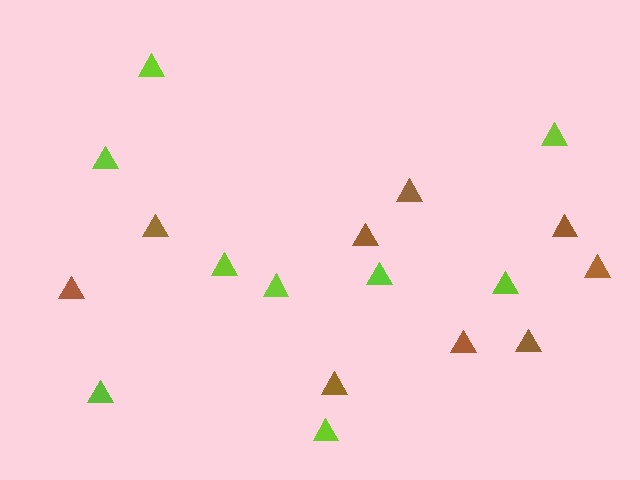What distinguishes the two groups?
There are 2 groups: one group of brown triangles (9) and one group of lime triangles (9).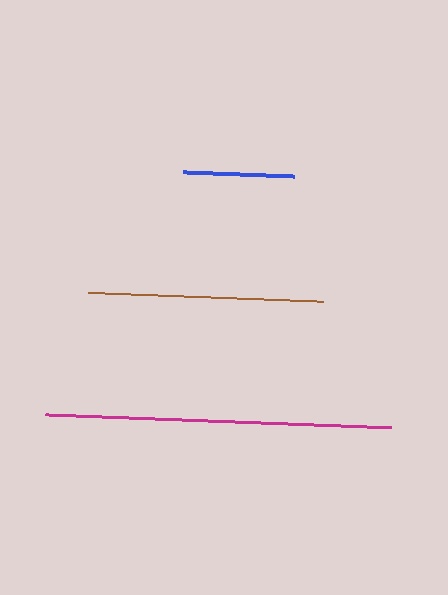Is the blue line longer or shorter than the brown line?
The brown line is longer than the blue line.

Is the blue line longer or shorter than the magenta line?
The magenta line is longer than the blue line.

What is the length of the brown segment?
The brown segment is approximately 235 pixels long.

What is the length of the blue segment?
The blue segment is approximately 111 pixels long.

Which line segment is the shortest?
The blue line is the shortest at approximately 111 pixels.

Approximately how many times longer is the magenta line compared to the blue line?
The magenta line is approximately 3.1 times the length of the blue line.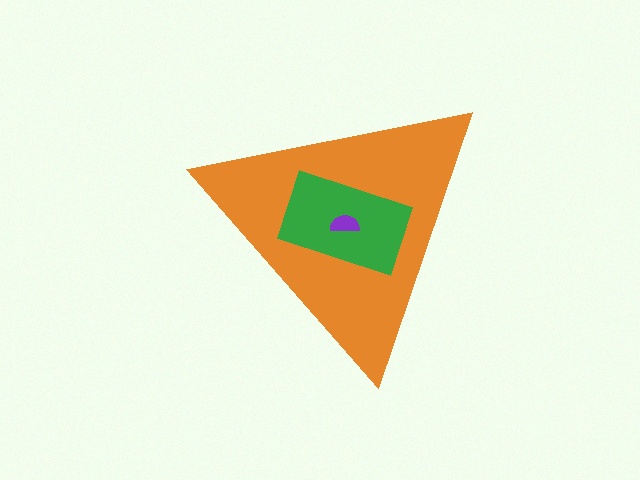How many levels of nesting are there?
3.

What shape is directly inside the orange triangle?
The green rectangle.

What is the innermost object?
The purple semicircle.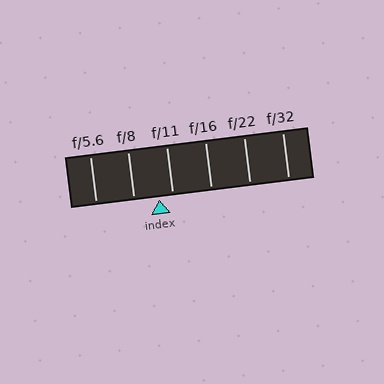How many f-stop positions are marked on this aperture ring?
There are 6 f-stop positions marked.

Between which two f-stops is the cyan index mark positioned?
The index mark is between f/8 and f/11.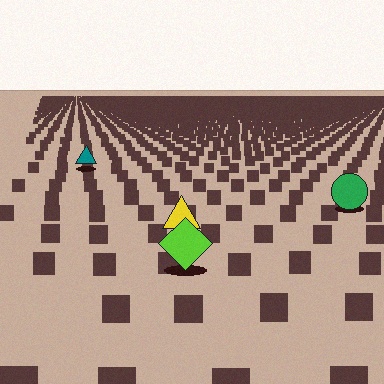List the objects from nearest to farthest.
From nearest to farthest: the lime diamond, the yellow triangle, the green circle, the teal triangle.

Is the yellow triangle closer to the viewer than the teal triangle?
Yes. The yellow triangle is closer — you can tell from the texture gradient: the ground texture is coarser near it.